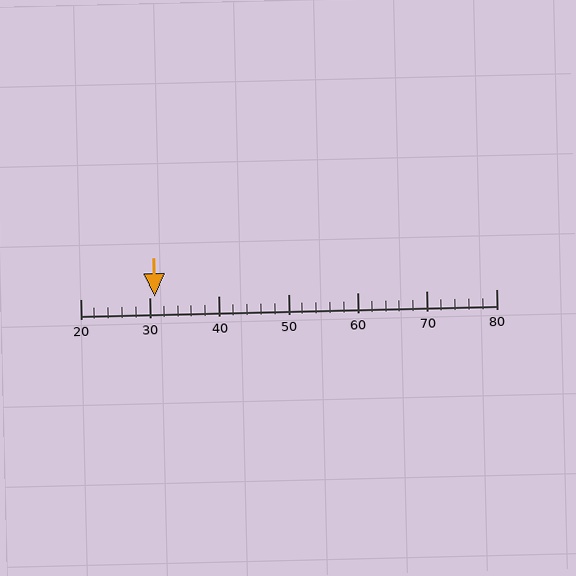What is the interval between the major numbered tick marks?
The major tick marks are spaced 10 units apart.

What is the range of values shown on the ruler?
The ruler shows values from 20 to 80.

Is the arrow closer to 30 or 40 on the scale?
The arrow is closer to 30.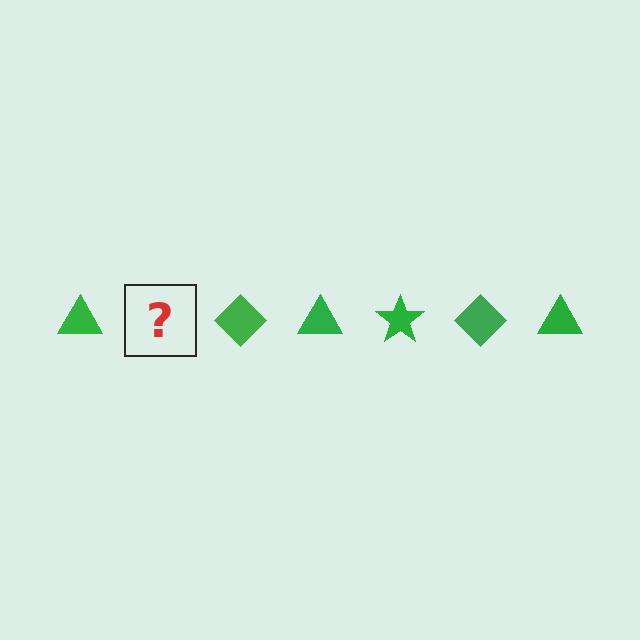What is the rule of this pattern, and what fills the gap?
The rule is that the pattern cycles through triangle, star, diamond shapes in green. The gap should be filled with a green star.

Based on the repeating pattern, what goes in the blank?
The blank should be a green star.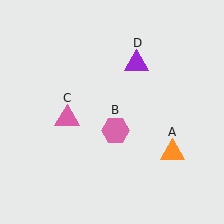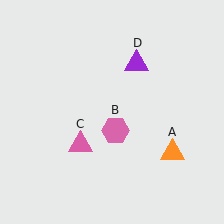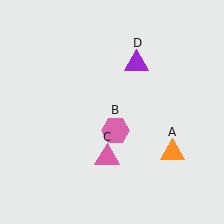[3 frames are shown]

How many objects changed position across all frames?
1 object changed position: pink triangle (object C).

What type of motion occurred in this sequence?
The pink triangle (object C) rotated counterclockwise around the center of the scene.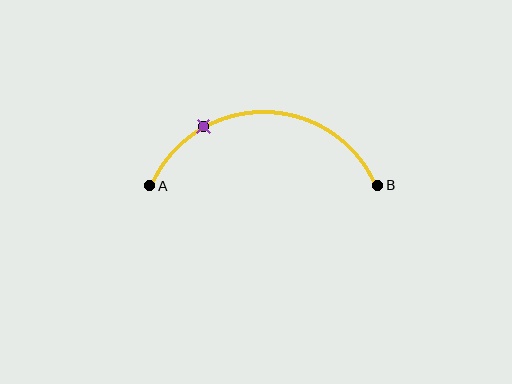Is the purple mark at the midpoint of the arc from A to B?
No. The purple mark lies on the arc but is closer to endpoint A. The arc midpoint would be at the point on the curve equidistant along the arc from both A and B.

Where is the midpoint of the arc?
The arc midpoint is the point on the curve farthest from the straight line joining A and B. It sits above that line.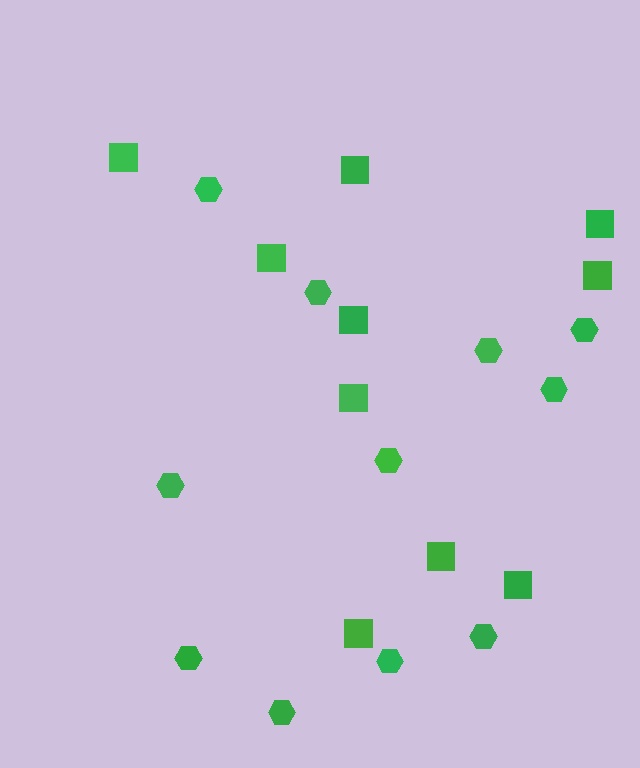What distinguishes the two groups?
There are 2 groups: one group of squares (10) and one group of hexagons (11).